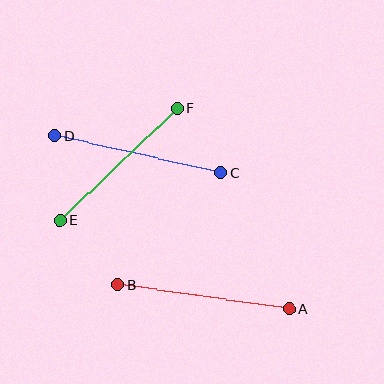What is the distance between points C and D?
The distance is approximately 171 pixels.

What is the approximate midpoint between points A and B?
The midpoint is at approximately (203, 297) pixels.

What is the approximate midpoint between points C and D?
The midpoint is at approximately (138, 154) pixels.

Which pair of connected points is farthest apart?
Points A and B are farthest apart.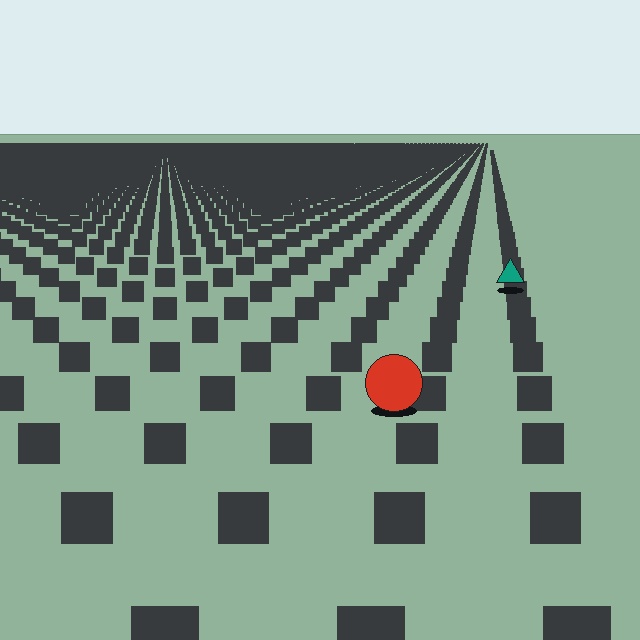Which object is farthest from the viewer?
The teal triangle is farthest from the viewer. It appears smaller and the ground texture around it is denser.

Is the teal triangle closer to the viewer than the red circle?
No. The red circle is closer — you can tell from the texture gradient: the ground texture is coarser near it.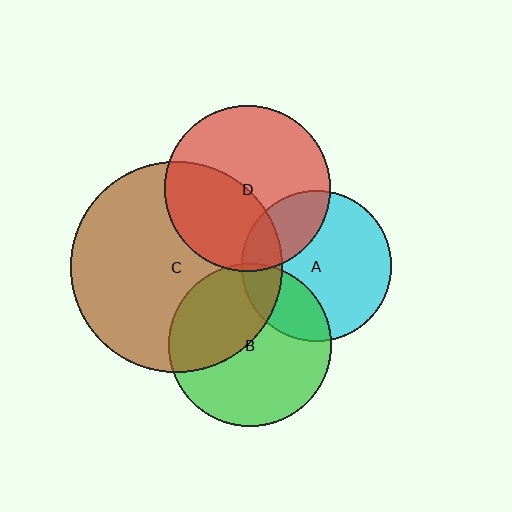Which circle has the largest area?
Circle C (brown).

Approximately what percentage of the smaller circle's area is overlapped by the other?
Approximately 20%.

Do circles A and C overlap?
Yes.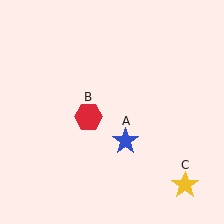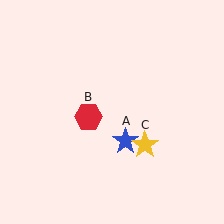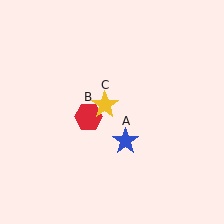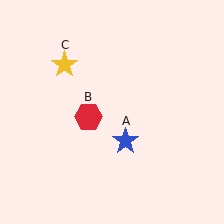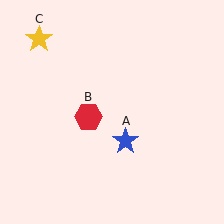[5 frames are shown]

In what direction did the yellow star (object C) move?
The yellow star (object C) moved up and to the left.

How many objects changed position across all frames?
1 object changed position: yellow star (object C).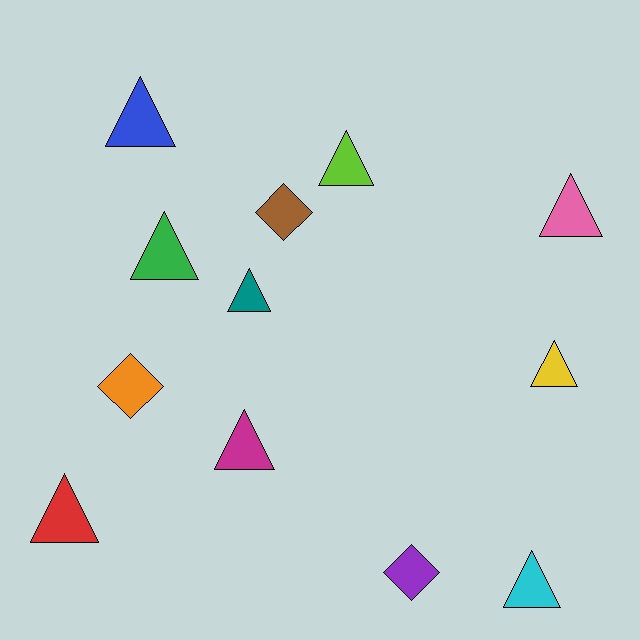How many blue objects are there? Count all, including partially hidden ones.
There is 1 blue object.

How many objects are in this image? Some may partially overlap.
There are 12 objects.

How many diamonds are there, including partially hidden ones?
There are 3 diamonds.